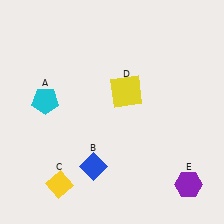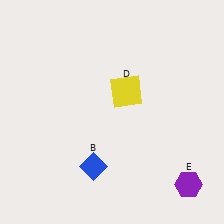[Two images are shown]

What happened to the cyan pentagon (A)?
The cyan pentagon (A) was removed in Image 2. It was in the top-left area of Image 1.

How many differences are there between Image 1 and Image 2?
There are 2 differences between the two images.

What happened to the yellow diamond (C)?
The yellow diamond (C) was removed in Image 2. It was in the bottom-left area of Image 1.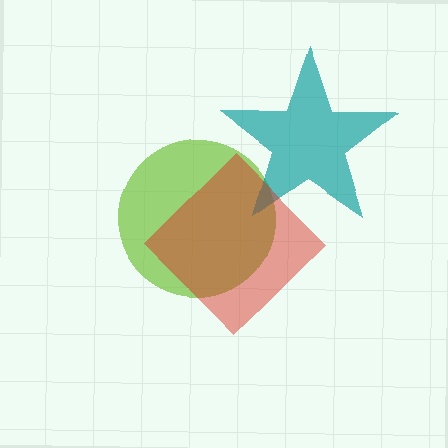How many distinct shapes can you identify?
There are 3 distinct shapes: a lime circle, a teal star, a red diamond.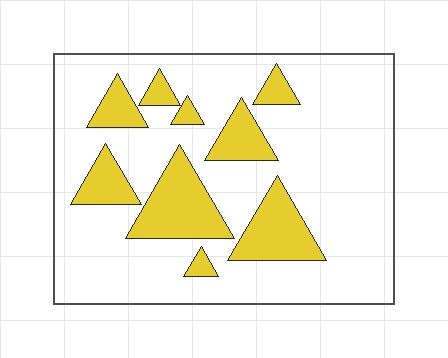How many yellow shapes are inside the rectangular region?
9.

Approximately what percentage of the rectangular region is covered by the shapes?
Approximately 20%.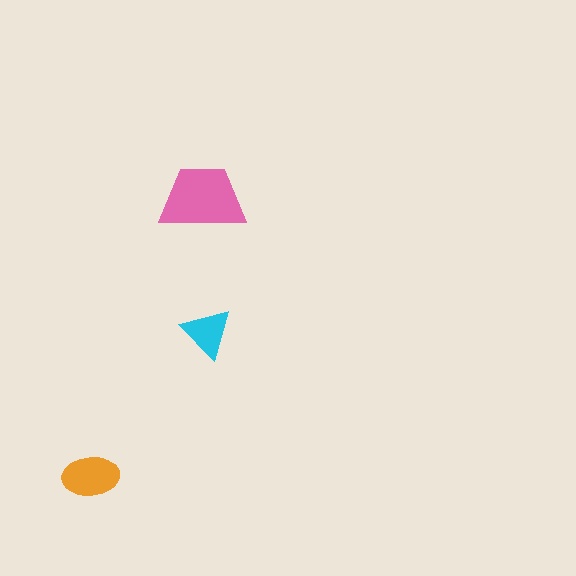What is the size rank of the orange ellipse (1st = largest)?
2nd.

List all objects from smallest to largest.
The cyan triangle, the orange ellipse, the pink trapezoid.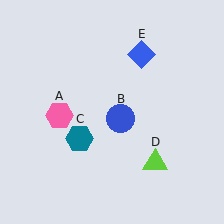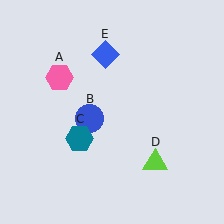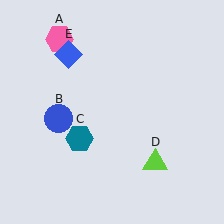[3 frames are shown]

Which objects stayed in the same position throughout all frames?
Teal hexagon (object C) and lime triangle (object D) remained stationary.